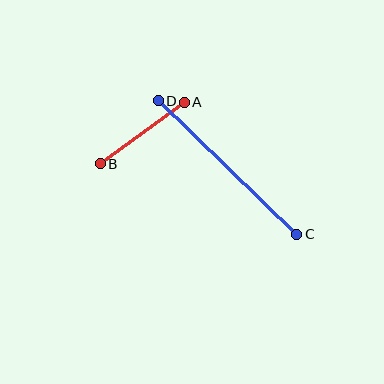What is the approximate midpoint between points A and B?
The midpoint is at approximately (142, 133) pixels.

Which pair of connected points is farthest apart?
Points C and D are farthest apart.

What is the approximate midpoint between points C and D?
The midpoint is at approximately (227, 167) pixels.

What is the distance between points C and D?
The distance is approximately 192 pixels.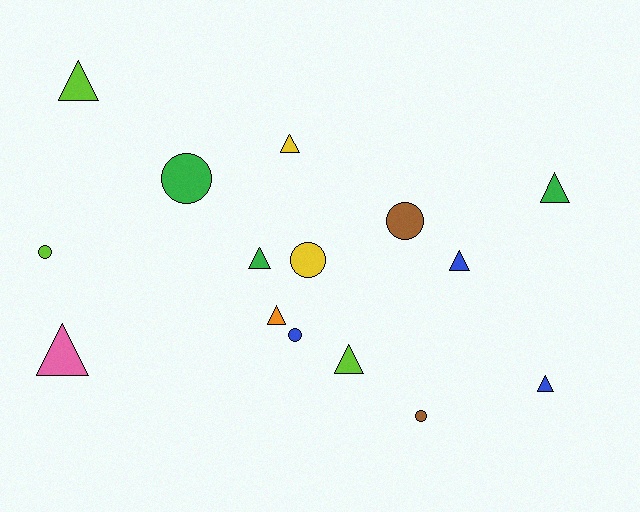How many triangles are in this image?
There are 9 triangles.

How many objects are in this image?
There are 15 objects.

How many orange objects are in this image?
There is 1 orange object.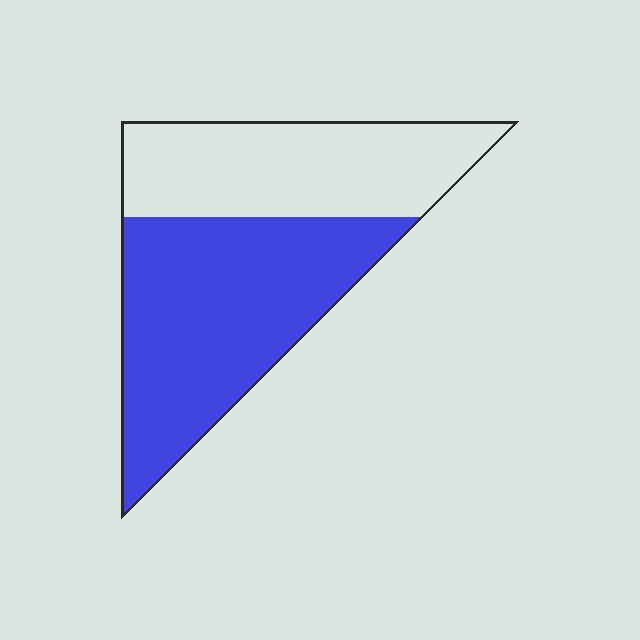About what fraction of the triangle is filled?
About three fifths (3/5).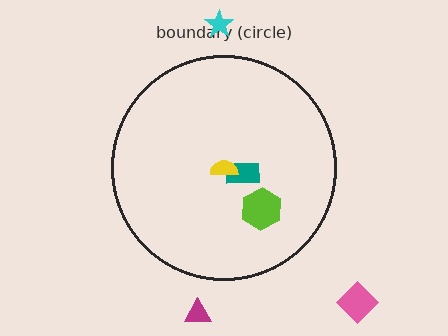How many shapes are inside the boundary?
3 inside, 3 outside.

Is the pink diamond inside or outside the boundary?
Outside.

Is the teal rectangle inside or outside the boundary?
Inside.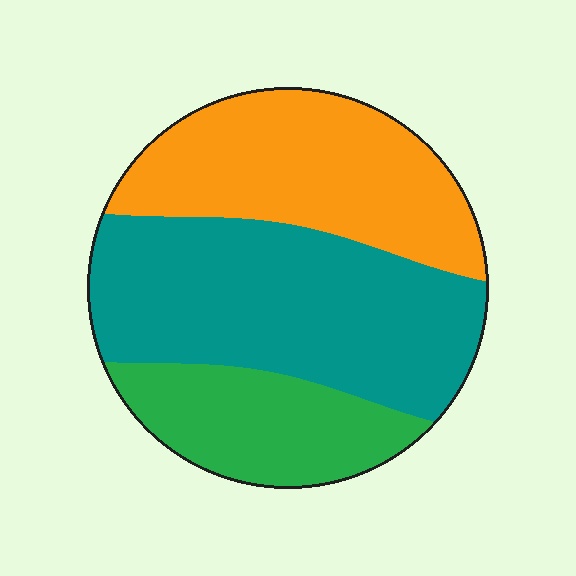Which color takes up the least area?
Green, at roughly 20%.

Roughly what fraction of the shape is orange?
Orange covers about 35% of the shape.